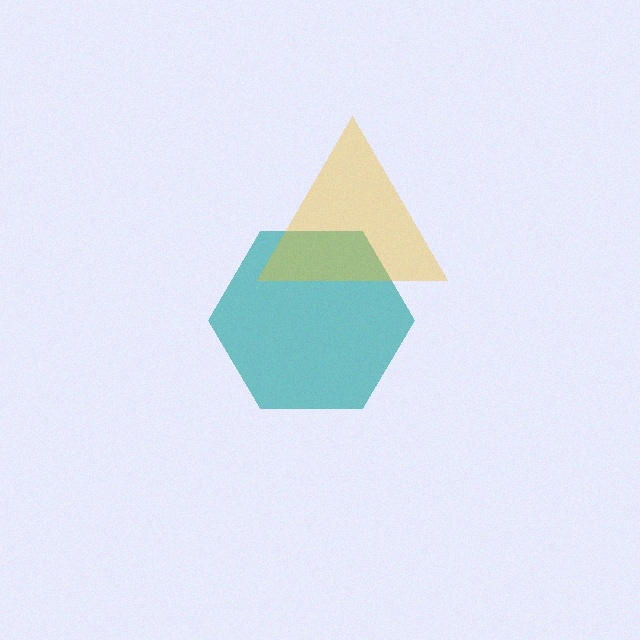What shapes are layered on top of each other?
The layered shapes are: a teal hexagon, a yellow triangle.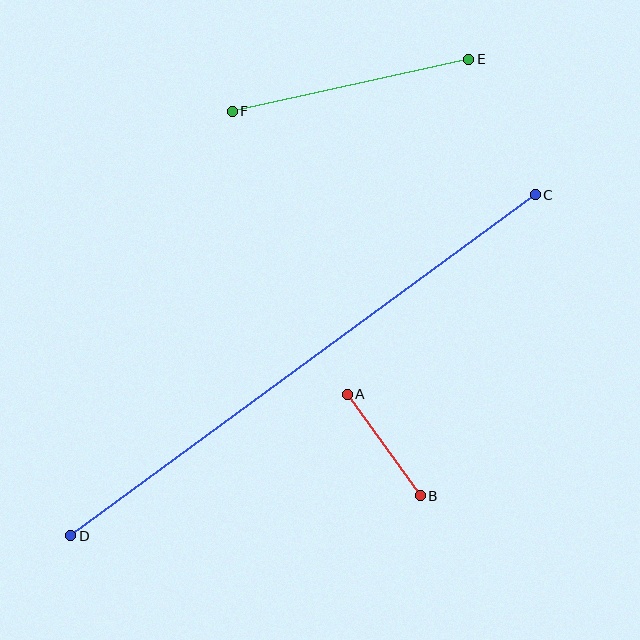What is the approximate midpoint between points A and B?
The midpoint is at approximately (384, 445) pixels.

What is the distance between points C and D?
The distance is approximately 576 pixels.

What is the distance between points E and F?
The distance is approximately 242 pixels.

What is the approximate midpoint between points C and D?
The midpoint is at approximately (303, 365) pixels.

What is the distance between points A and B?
The distance is approximately 125 pixels.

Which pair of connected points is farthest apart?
Points C and D are farthest apart.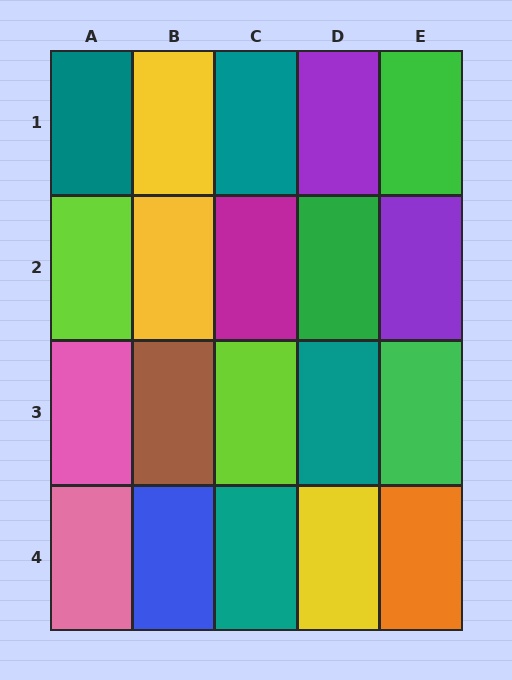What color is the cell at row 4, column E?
Orange.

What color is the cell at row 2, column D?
Green.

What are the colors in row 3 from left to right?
Pink, brown, lime, teal, green.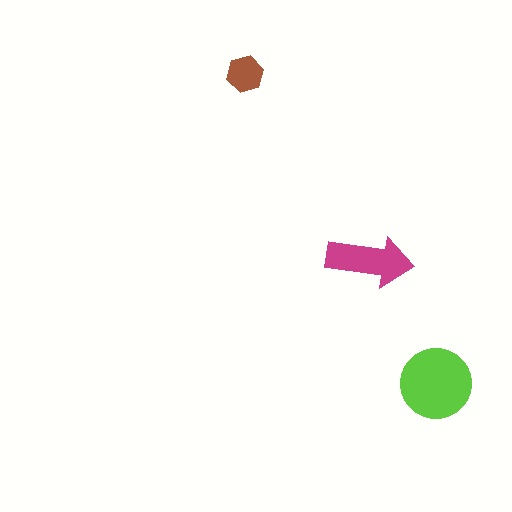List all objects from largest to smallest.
The lime circle, the magenta arrow, the brown hexagon.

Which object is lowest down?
The lime circle is bottommost.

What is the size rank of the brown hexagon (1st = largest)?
3rd.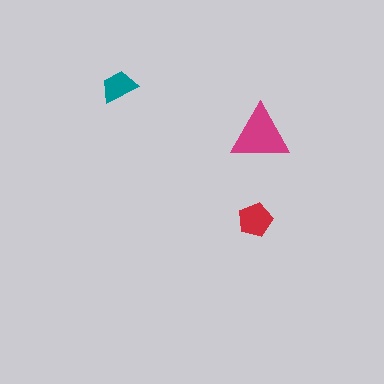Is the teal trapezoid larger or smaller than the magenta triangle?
Smaller.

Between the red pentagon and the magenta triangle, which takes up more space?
The magenta triangle.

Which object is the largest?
The magenta triangle.